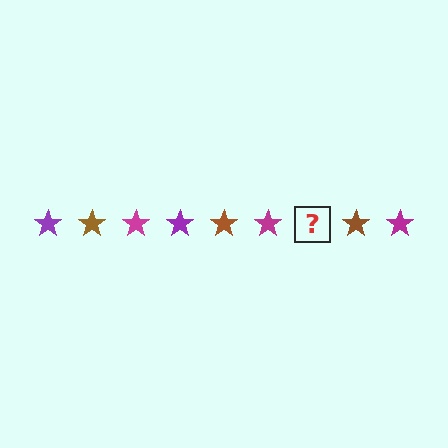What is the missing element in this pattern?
The missing element is a purple star.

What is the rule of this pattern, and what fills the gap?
The rule is that the pattern cycles through purple, brown, magenta stars. The gap should be filled with a purple star.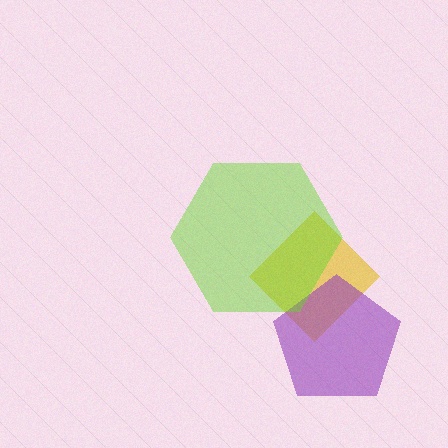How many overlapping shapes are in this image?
There are 3 overlapping shapes in the image.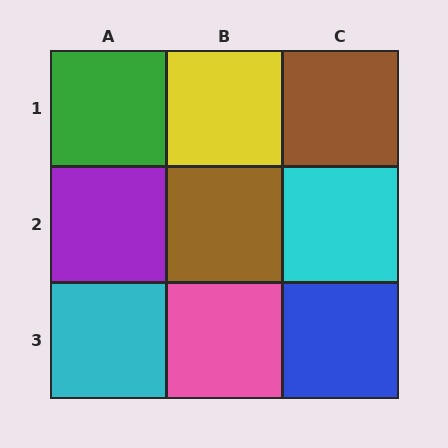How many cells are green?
1 cell is green.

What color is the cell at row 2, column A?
Purple.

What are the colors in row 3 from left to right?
Cyan, pink, blue.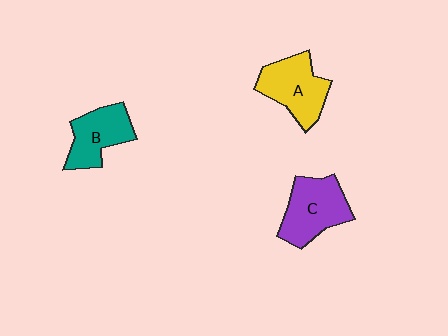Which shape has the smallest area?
Shape B (teal).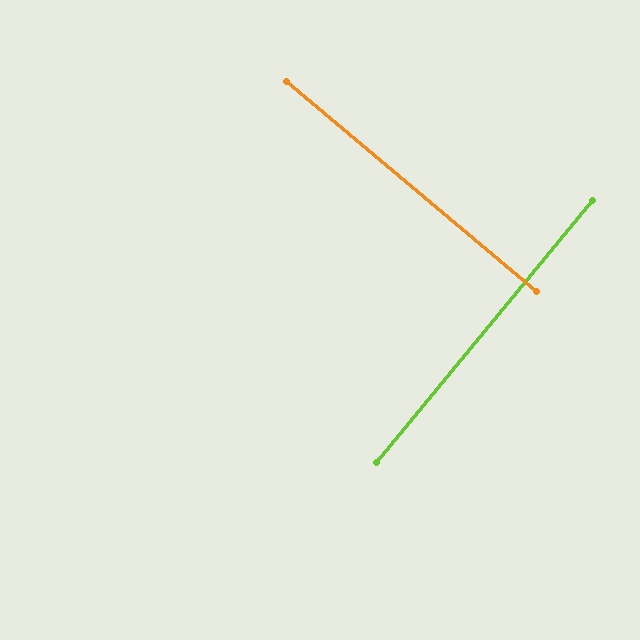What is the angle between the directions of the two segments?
Approximately 89 degrees.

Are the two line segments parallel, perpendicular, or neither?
Perpendicular — they meet at approximately 89°.